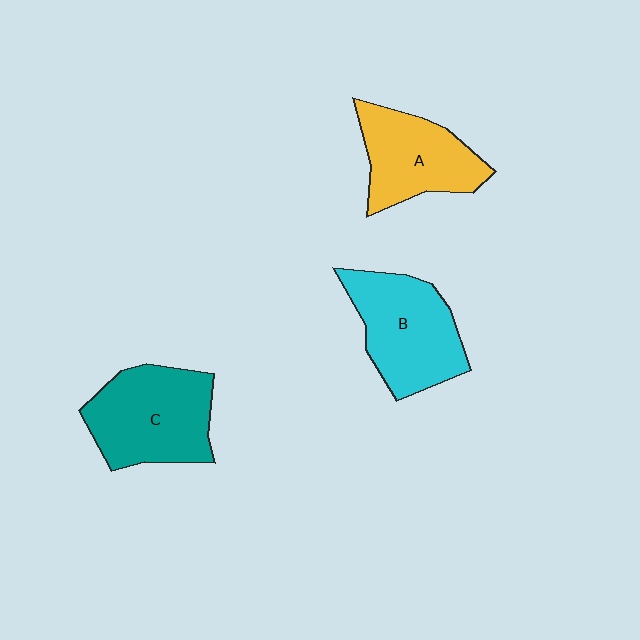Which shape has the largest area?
Shape C (teal).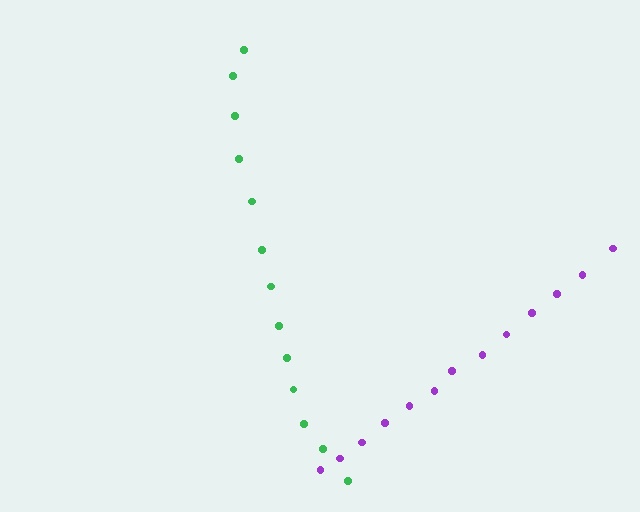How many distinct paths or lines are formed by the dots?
There are 2 distinct paths.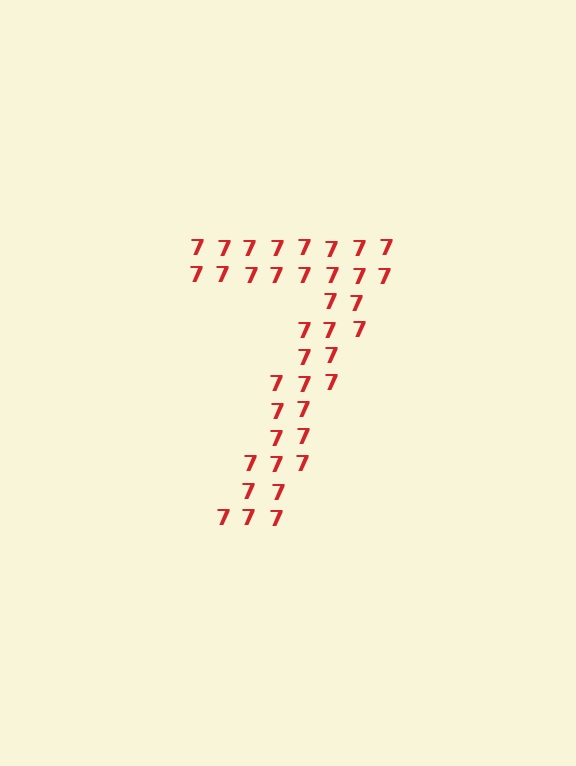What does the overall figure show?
The overall figure shows the digit 7.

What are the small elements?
The small elements are digit 7's.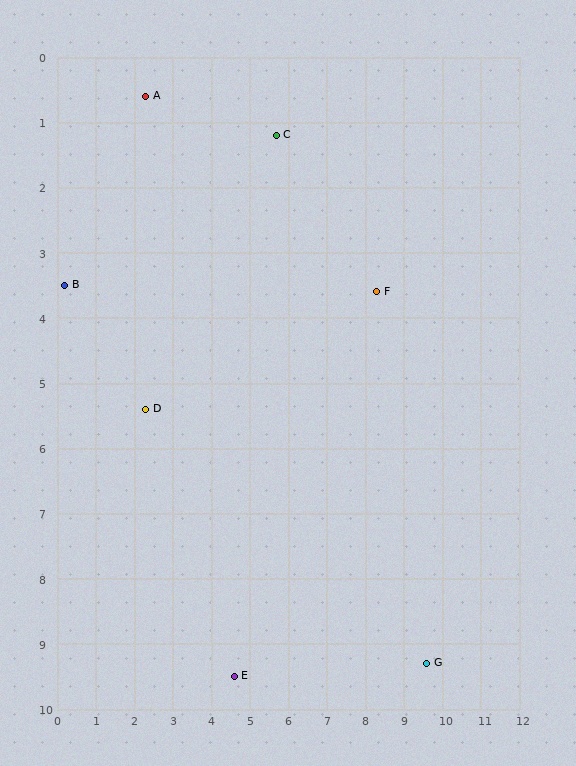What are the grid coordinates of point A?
Point A is at approximately (2.3, 0.6).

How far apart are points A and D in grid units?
Points A and D are about 4.8 grid units apart.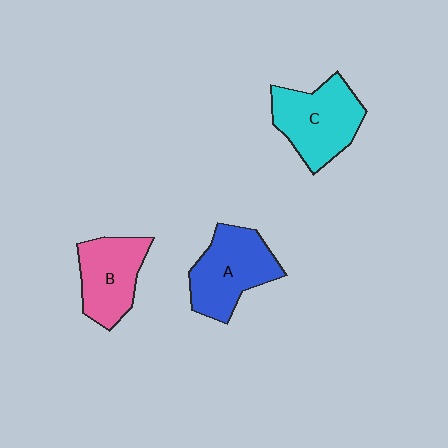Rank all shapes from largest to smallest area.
From largest to smallest: C (cyan), A (blue), B (pink).